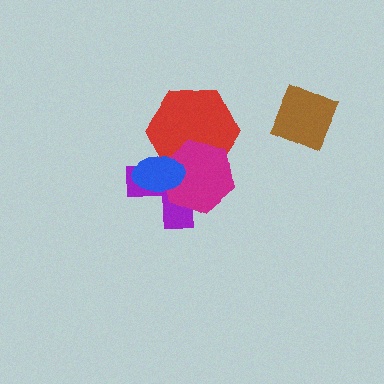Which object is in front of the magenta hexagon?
The blue ellipse is in front of the magenta hexagon.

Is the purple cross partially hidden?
Yes, it is partially covered by another shape.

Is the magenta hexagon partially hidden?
Yes, it is partially covered by another shape.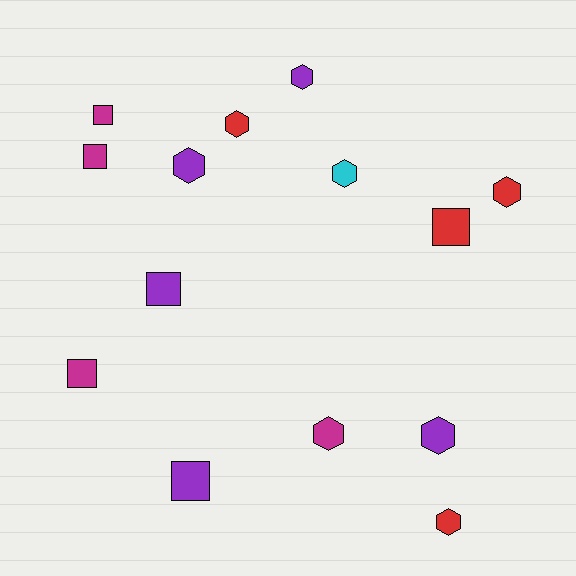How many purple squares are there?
There are 2 purple squares.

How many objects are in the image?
There are 14 objects.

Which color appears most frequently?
Purple, with 5 objects.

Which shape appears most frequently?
Hexagon, with 8 objects.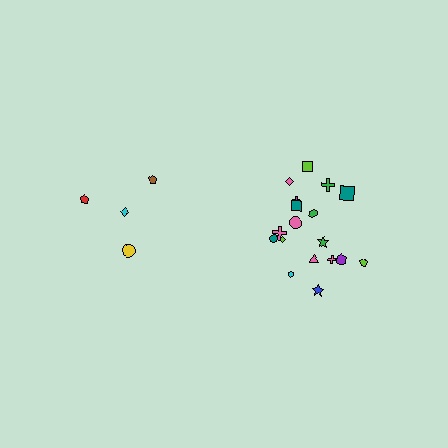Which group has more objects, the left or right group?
The right group.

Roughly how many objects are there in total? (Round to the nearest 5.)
Roughly 20 objects in total.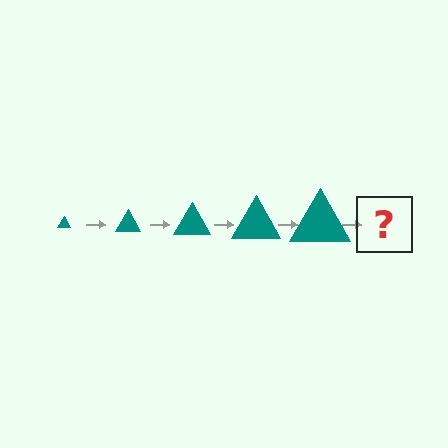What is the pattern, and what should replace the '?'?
The pattern is that the triangle gets progressively larger each step. The '?' should be a teal triangle, larger than the previous one.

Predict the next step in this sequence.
The next step is a teal triangle, larger than the previous one.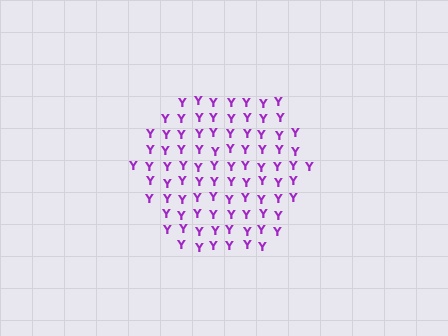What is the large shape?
The large shape is a hexagon.